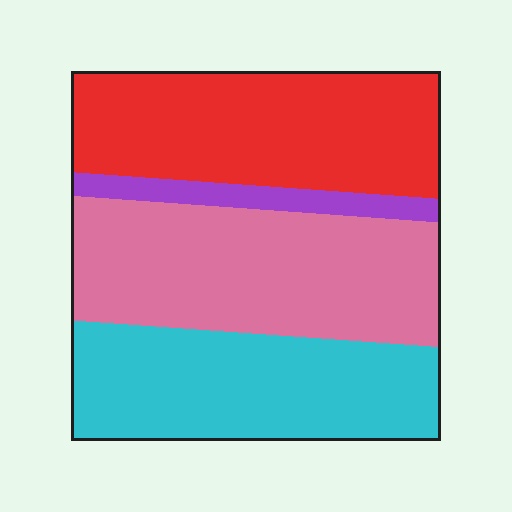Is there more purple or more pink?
Pink.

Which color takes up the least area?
Purple, at roughly 5%.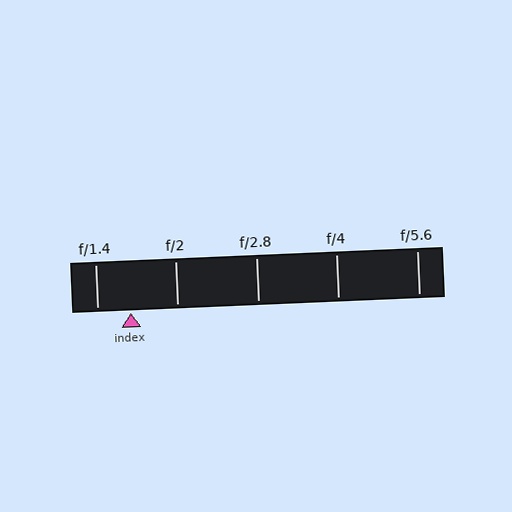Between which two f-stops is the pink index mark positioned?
The index mark is between f/1.4 and f/2.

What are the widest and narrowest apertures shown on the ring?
The widest aperture shown is f/1.4 and the narrowest is f/5.6.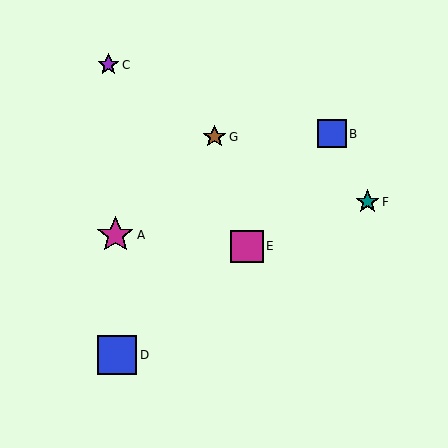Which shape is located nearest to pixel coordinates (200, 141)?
The brown star (labeled G) at (214, 137) is nearest to that location.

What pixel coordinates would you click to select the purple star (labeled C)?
Click at (108, 65) to select the purple star C.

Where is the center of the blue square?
The center of the blue square is at (332, 134).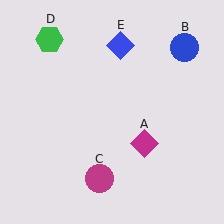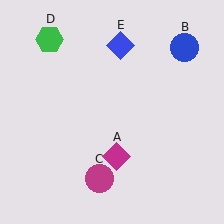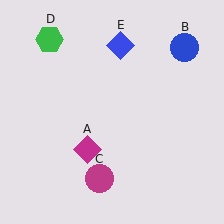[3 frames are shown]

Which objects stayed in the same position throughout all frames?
Blue circle (object B) and magenta circle (object C) and green hexagon (object D) and blue diamond (object E) remained stationary.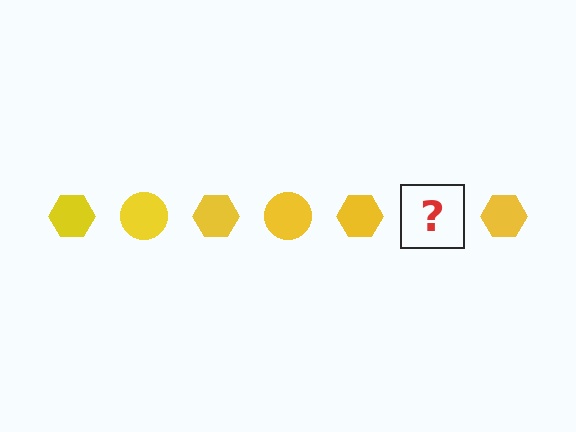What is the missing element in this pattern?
The missing element is a yellow circle.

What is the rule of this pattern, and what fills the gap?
The rule is that the pattern cycles through hexagon, circle shapes in yellow. The gap should be filled with a yellow circle.